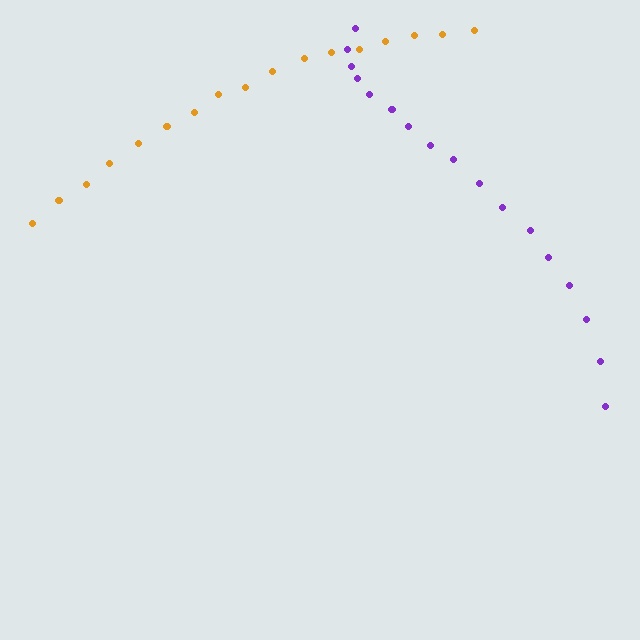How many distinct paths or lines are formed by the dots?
There are 2 distinct paths.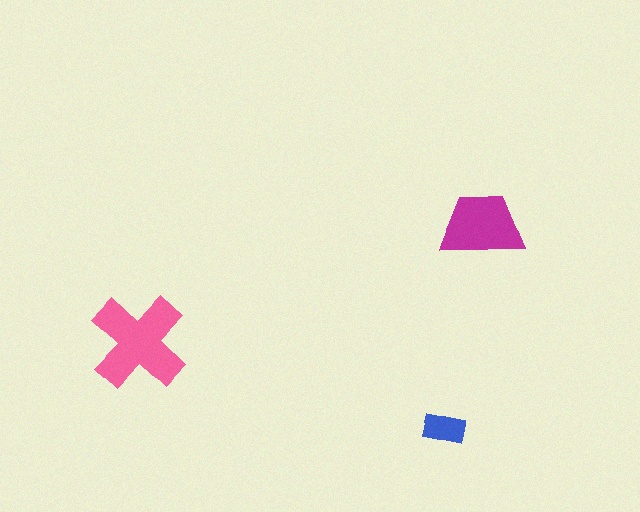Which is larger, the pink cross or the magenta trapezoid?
The pink cross.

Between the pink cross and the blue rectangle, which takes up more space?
The pink cross.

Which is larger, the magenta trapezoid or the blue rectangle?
The magenta trapezoid.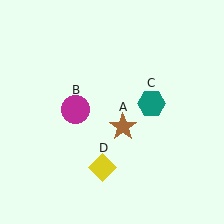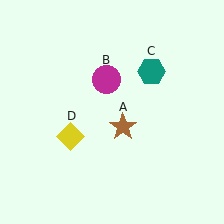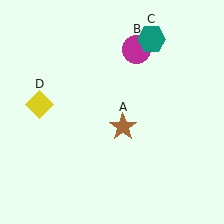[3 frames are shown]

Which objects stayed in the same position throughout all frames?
Brown star (object A) remained stationary.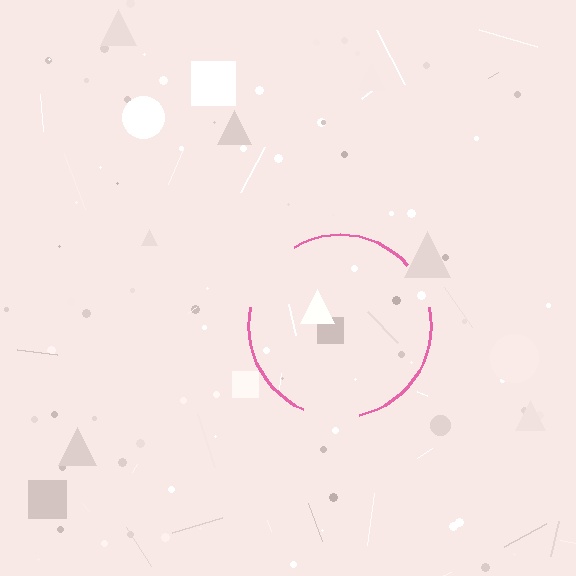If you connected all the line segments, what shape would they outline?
They would outline a circle.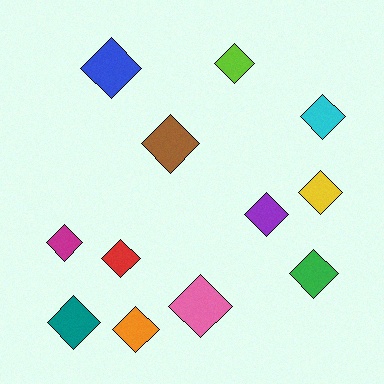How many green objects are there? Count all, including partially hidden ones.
There is 1 green object.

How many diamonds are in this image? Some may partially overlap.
There are 12 diamonds.